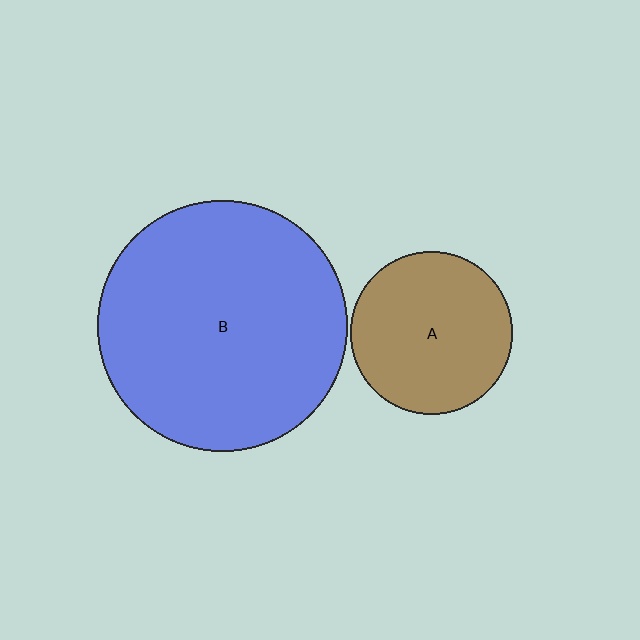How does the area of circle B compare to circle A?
Approximately 2.4 times.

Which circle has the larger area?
Circle B (blue).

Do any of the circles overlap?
No, none of the circles overlap.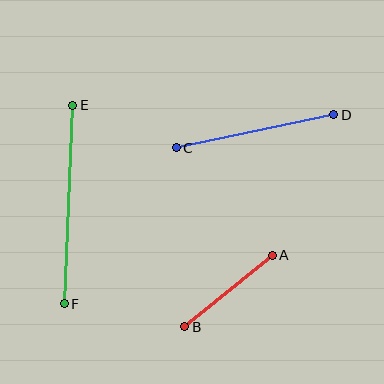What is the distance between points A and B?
The distance is approximately 113 pixels.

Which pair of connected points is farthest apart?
Points E and F are farthest apart.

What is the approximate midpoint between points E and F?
The midpoint is at approximately (69, 204) pixels.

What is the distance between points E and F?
The distance is approximately 199 pixels.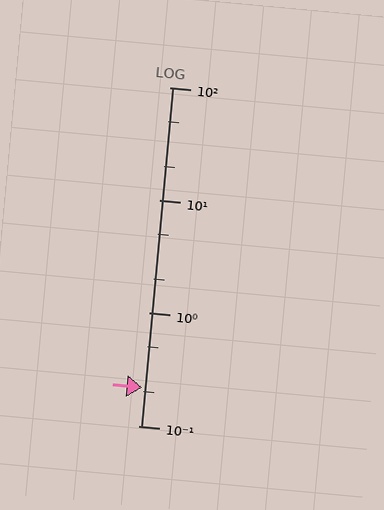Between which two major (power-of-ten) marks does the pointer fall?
The pointer is between 0.1 and 1.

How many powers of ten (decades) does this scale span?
The scale spans 3 decades, from 0.1 to 100.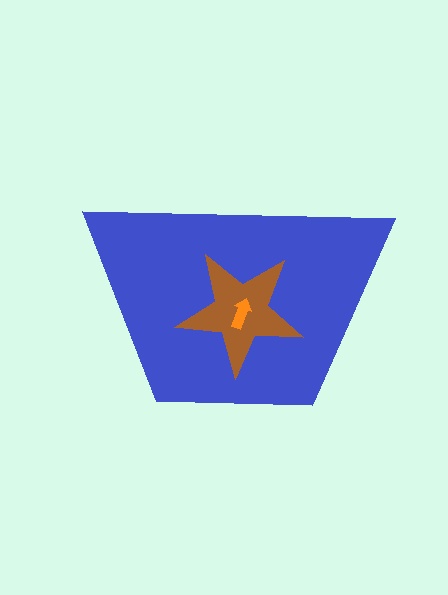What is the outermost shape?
The blue trapezoid.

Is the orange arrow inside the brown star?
Yes.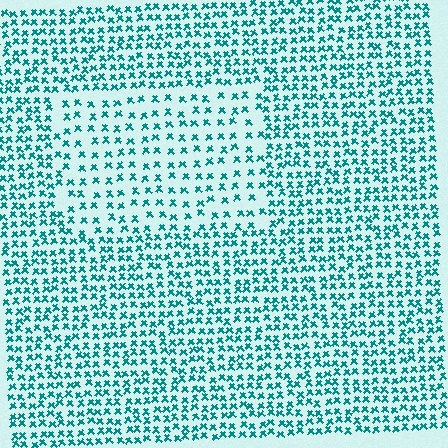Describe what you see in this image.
The image contains small teal elements arranged at two different densities. A rectangle-shaped region is visible where the elements are less densely packed than the surrounding area.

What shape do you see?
I see a rectangle.